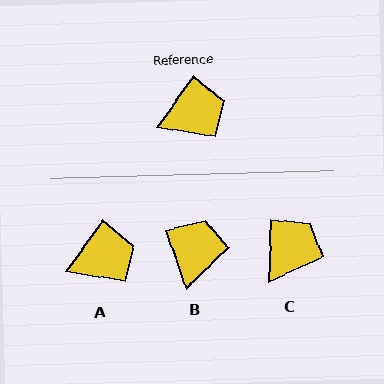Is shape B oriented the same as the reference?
No, it is off by about 54 degrees.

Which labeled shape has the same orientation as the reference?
A.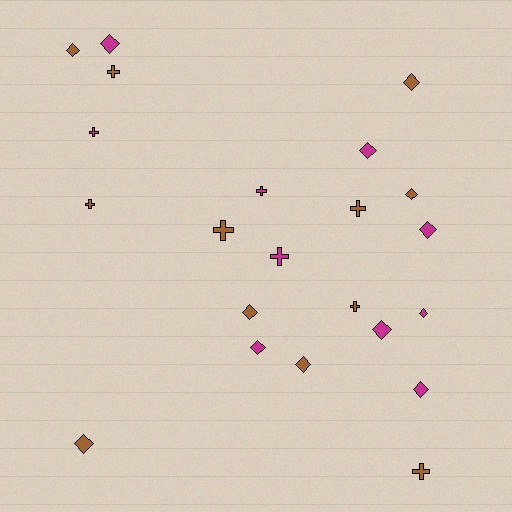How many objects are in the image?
There are 22 objects.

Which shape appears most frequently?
Diamond, with 13 objects.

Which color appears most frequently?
Brown, with 12 objects.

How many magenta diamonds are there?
There are 7 magenta diamonds.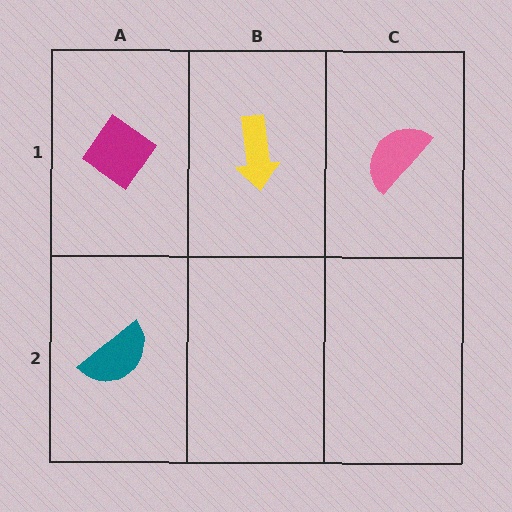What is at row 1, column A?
A magenta diamond.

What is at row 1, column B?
A yellow arrow.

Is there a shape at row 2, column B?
No, that cell is empty.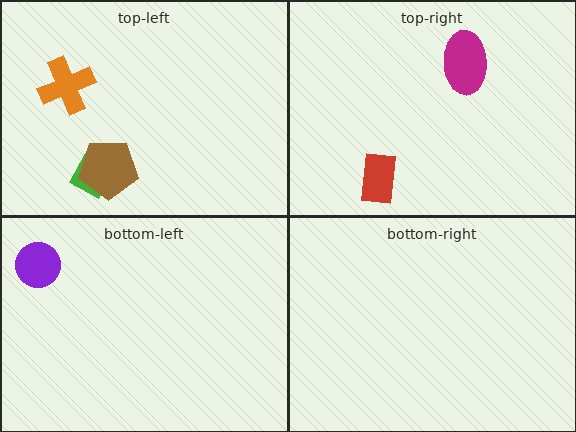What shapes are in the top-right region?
The magenta ellipse, the red rectangle.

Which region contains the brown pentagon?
The top-left region.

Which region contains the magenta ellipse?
The top-right region.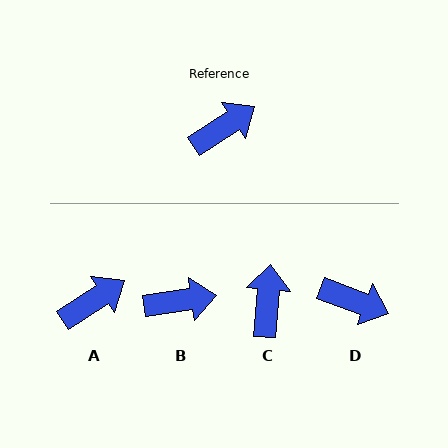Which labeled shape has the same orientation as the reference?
A.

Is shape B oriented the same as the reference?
No, it is off by about 25 degrees.